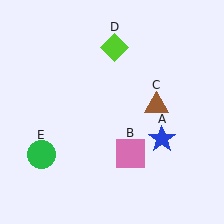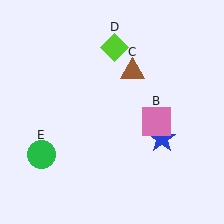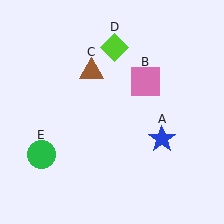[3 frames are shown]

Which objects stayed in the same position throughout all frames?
Blue star (object A) and lime diamond (object D) and green circle (object E) remained stationary.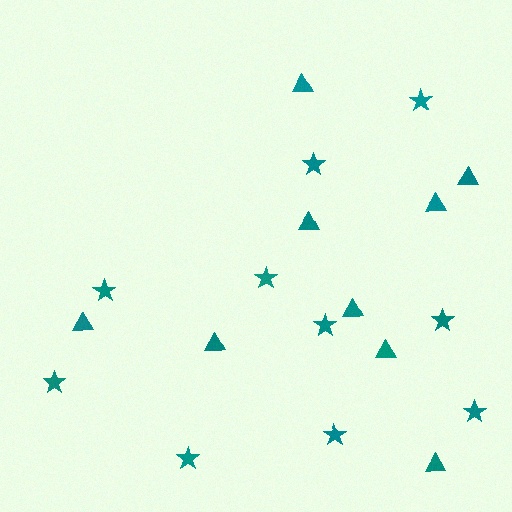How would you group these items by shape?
There are 2 groups: one group of stars (10) and one group of triangles (9).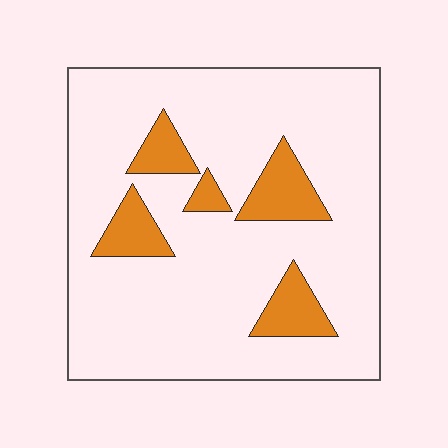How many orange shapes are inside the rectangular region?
5.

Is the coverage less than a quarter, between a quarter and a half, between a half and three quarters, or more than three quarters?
Less than a quarter.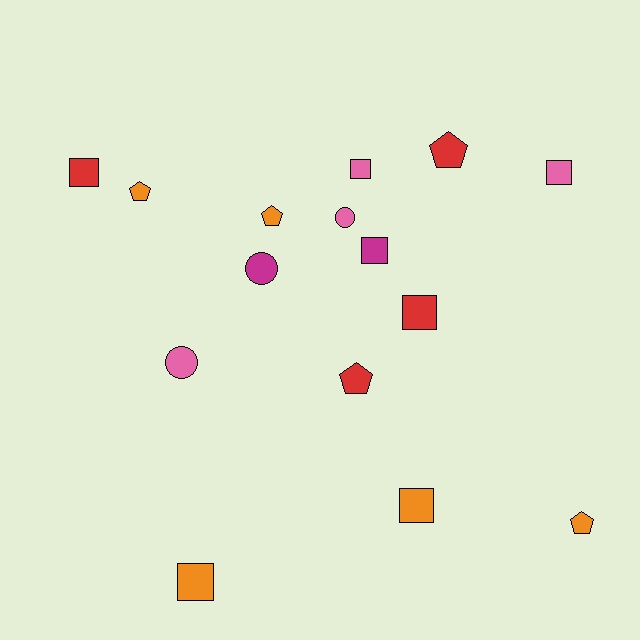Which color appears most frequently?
Orange, with 5 objects.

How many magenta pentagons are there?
There are no magenta pentagons.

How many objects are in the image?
There are 15 objects.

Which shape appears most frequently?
Square, with 7 objects.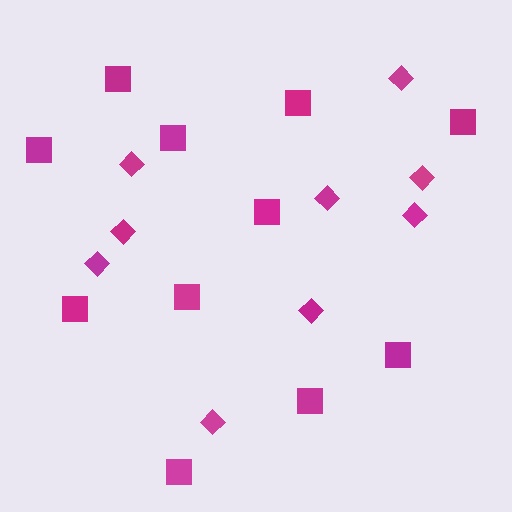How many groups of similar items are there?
There are 2 groups: one group of diamonds (9) and one group of squares (11).